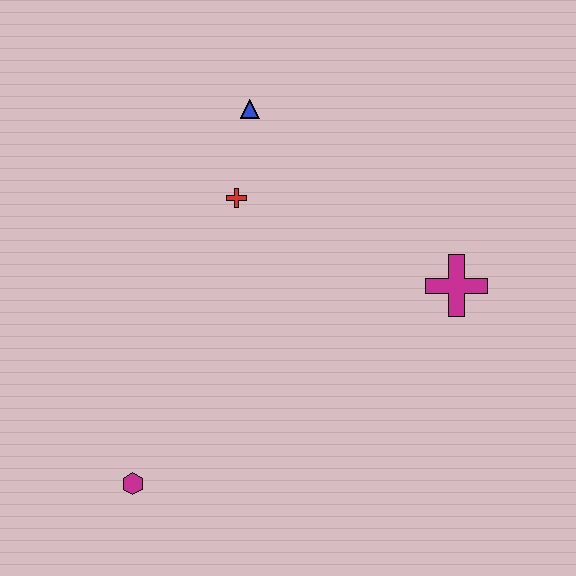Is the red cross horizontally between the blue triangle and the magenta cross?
No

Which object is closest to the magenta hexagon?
The red cross is closest to the magenta hexagon.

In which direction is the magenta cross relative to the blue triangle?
The magenta cross is to the right of the blue triangle.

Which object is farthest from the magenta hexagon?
The blue triangle is farthest from the magenta hexagon.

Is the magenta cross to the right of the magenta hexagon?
Yes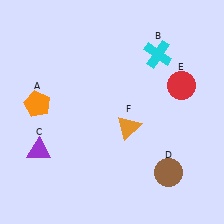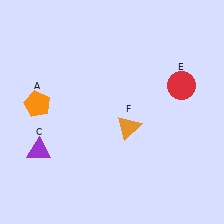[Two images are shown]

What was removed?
The cyan cross (B), the brown circle (D) were removed in Image 2.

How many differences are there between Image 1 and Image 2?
There are 2 differences between the two images.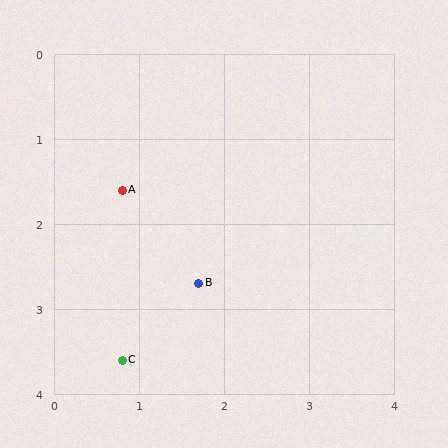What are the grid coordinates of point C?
Point C is at approximately (0.8, 3.6).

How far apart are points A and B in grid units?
Points A and B are about 1.4 grid units apart.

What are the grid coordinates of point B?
Point B is at approximately (1.7, 2.7).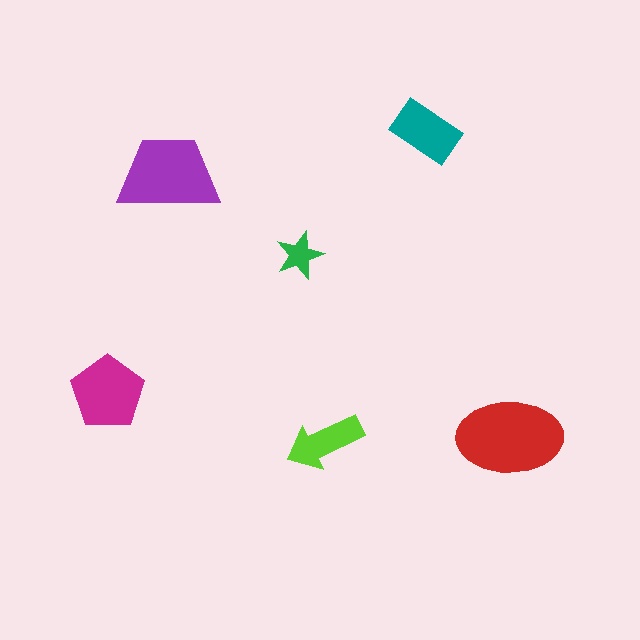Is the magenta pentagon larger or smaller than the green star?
Larger.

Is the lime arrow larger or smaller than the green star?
Larger.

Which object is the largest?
The red ellipse.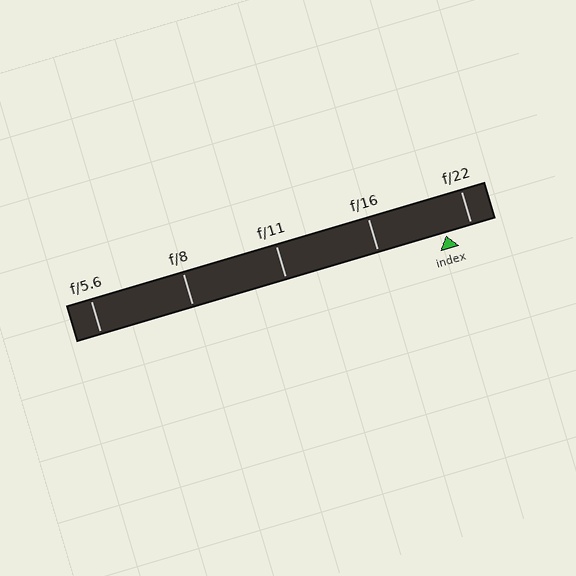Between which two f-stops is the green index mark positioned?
The index mark is between f/16 and f/22.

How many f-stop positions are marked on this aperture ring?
There are 5 f-stop positions marked.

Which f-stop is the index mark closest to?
The index mark is closest to f/22.